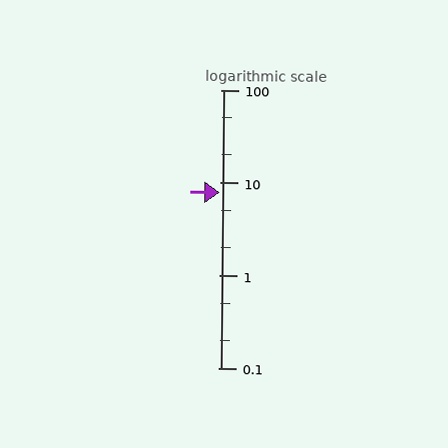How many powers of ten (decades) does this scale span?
The scale spans 3 decades, from 0.1 to 100.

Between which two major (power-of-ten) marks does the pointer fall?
The pointer is between 1 and 10.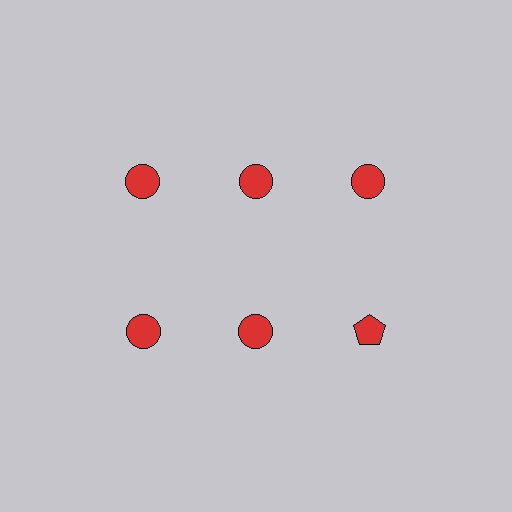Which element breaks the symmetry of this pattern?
The red pentagon in the second row, center column breaks the symmetry. All other shapes are red circles.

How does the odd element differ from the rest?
It has a different shape: pentagon instead of circle.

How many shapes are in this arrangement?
There are 6 shapes arranged in a grid pattern.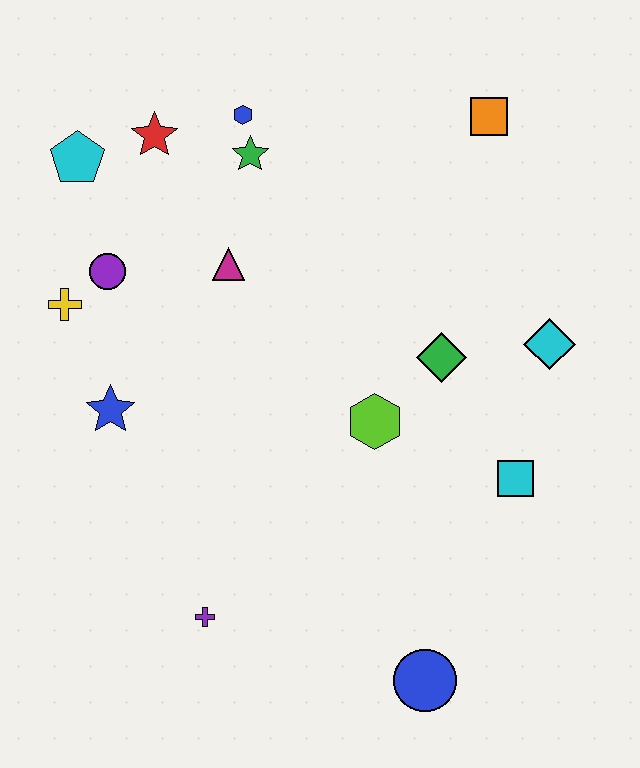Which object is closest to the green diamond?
The lime hexagon is closest to the green diamond.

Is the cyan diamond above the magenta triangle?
No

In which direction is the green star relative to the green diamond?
The green star is above the green diamond.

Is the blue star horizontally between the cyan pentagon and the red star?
Yes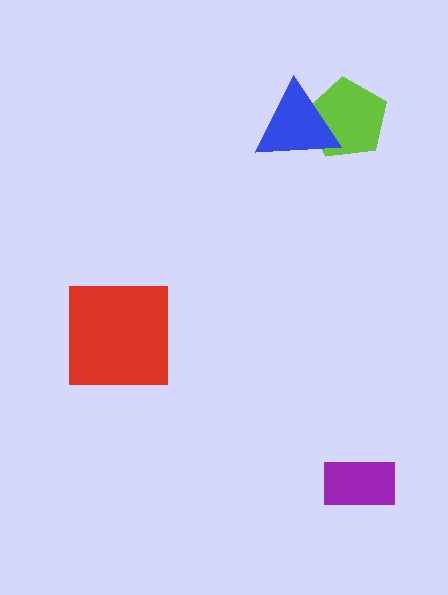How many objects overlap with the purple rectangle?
0 objects overlap with the purple rectangle.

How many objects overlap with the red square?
0 objects overlap with the red square.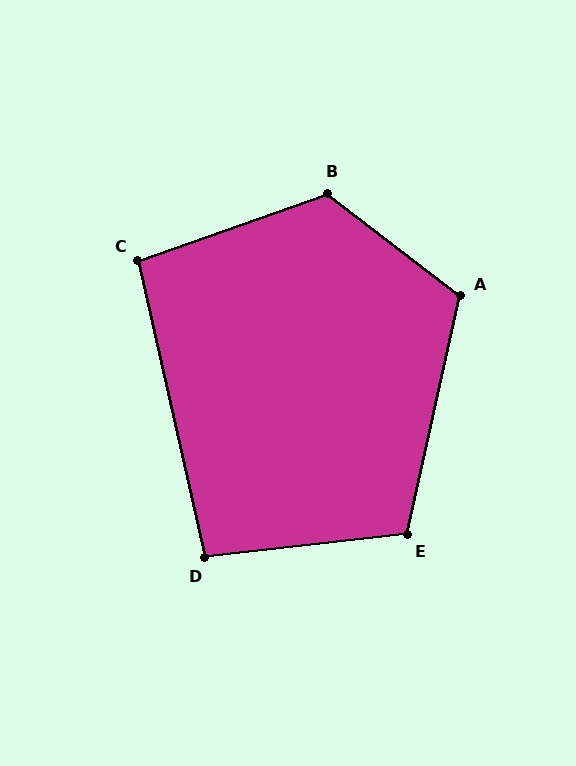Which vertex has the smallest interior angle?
D, at approximately 96 degrees.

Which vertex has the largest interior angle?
B, at approximately 123 degrees.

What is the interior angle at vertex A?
Approximately 115 degrees (obtuse).